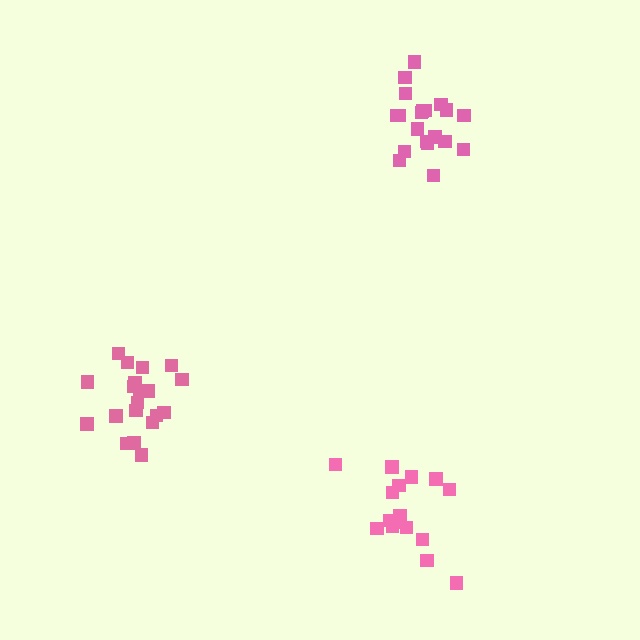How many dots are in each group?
Group 1: 16 dots, Group 2: 20 dots, Group 3: 20 dots (56 total).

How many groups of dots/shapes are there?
There are 3 groups.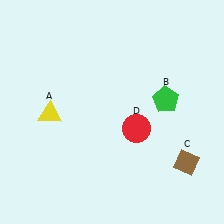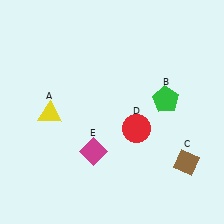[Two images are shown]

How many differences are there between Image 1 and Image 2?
There is 1 difference between the two images.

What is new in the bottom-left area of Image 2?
A magenta diamond (E) was added in the bottom-left area of Image 2.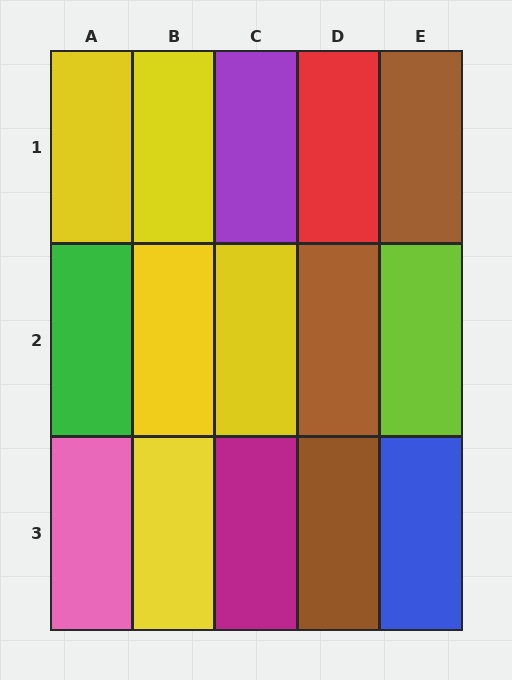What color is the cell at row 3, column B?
Yellow.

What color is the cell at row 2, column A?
Green.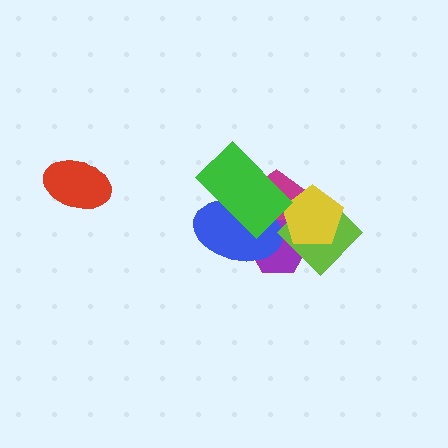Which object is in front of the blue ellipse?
The green rectangle is in front of the blue ellipse.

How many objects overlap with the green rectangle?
2 objects overlap with the green rectangle.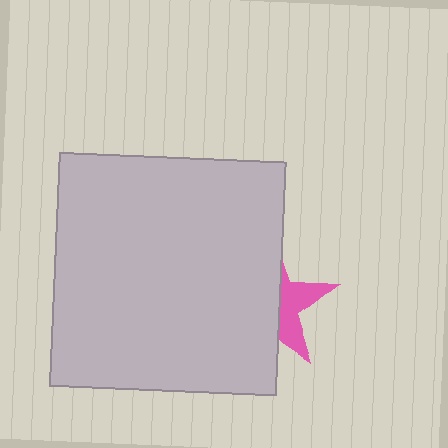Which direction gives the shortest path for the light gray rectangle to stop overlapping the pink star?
Moving left gives the shortest separation.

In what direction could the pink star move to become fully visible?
The pink star could move right. That would shift it out from behind the light gray rectangle entirely.